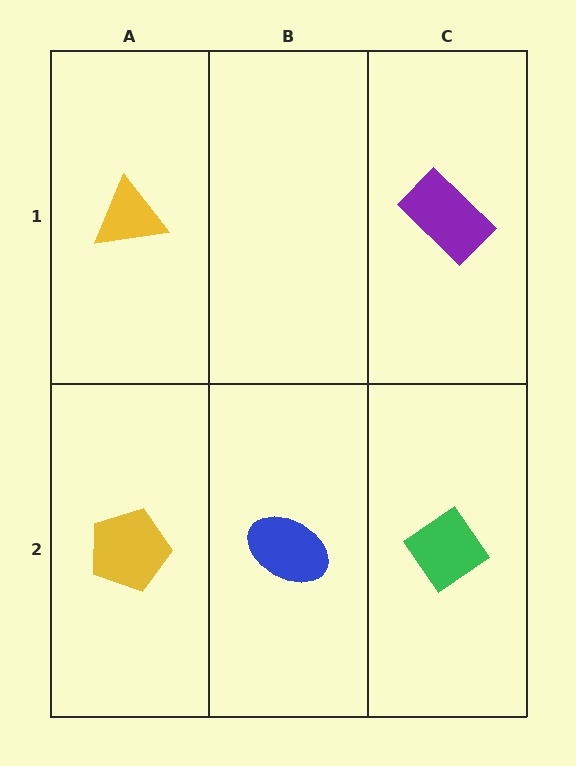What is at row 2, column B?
A blue ellipse.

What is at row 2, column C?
A green diamond.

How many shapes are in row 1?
2 shapes.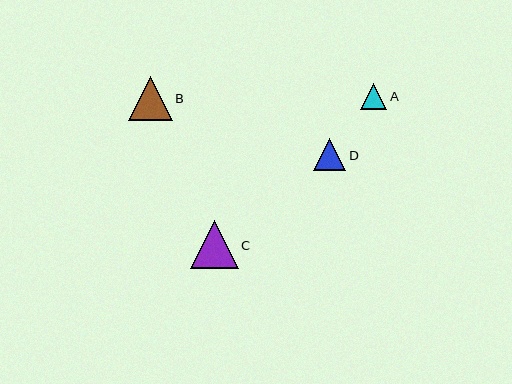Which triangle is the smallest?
Triangle A is the smallest with a size of approximately 26 pixels.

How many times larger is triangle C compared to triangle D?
Triangle C is approximately 1.5 times the size of triangle D.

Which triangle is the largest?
Triangle C is the largest with a size of approximately 48 pixels.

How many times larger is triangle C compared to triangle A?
Triangle C is approximately 1.8 times the size of triangle A.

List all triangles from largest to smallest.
From largest to smallest: C, B, D, A.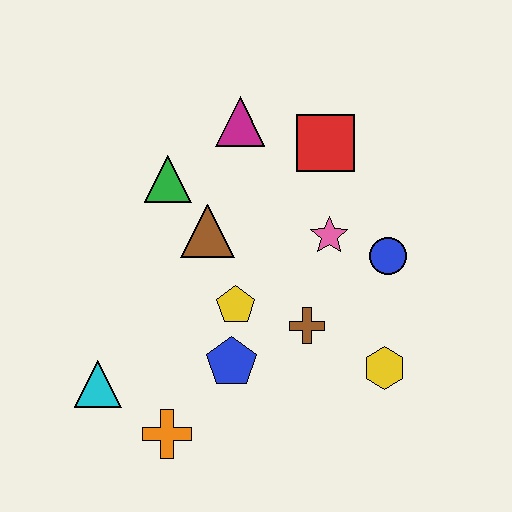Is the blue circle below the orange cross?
No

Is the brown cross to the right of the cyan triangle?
Yes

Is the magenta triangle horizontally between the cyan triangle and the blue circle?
Yes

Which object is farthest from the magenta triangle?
The orange cross is farthest from the magenta triangle.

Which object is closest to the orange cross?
The cyan triangle is closest to the orange cross.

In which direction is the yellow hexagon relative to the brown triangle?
The yellow hexagon is to the right of the brown triangle.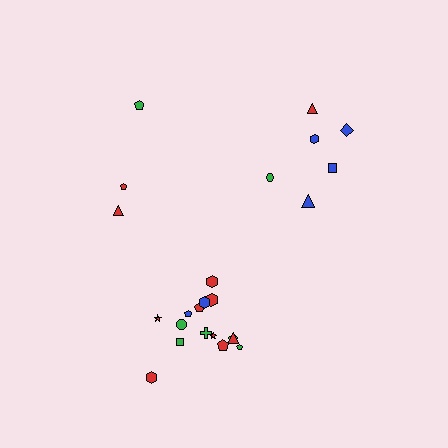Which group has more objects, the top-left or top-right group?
The top-right group.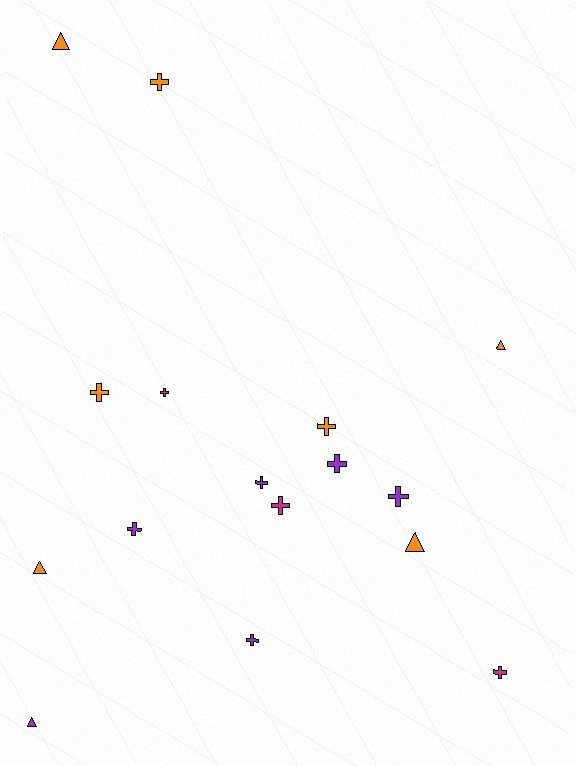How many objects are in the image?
There are 16 objects.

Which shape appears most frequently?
Cross, with 11 objects.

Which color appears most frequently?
Orange, with 7 objects.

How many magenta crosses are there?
There are 3 magenta crosses.